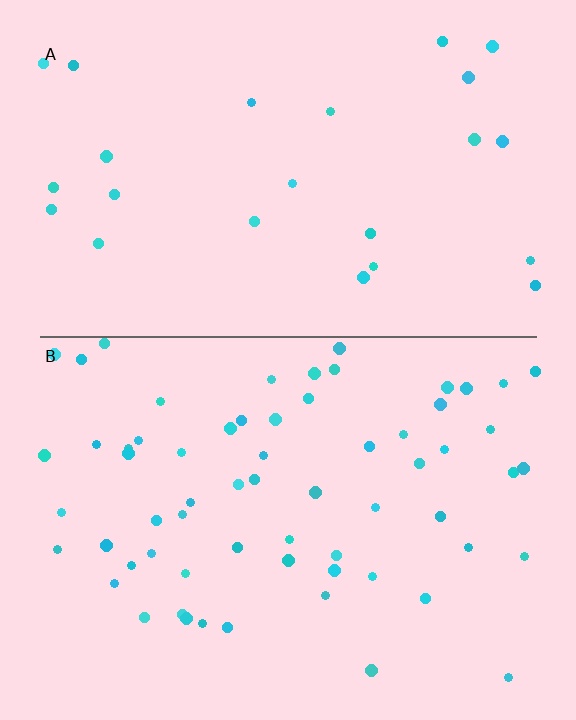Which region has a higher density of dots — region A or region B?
B (the bottom).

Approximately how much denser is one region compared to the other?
Approximately 2.6× — region B over region A.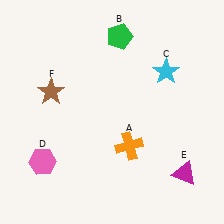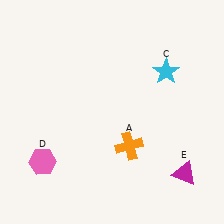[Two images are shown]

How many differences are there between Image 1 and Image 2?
There are 2 differences between the two images.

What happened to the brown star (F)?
The brown star (F) was removed in Image 2. It was in the top-left area of Image 1.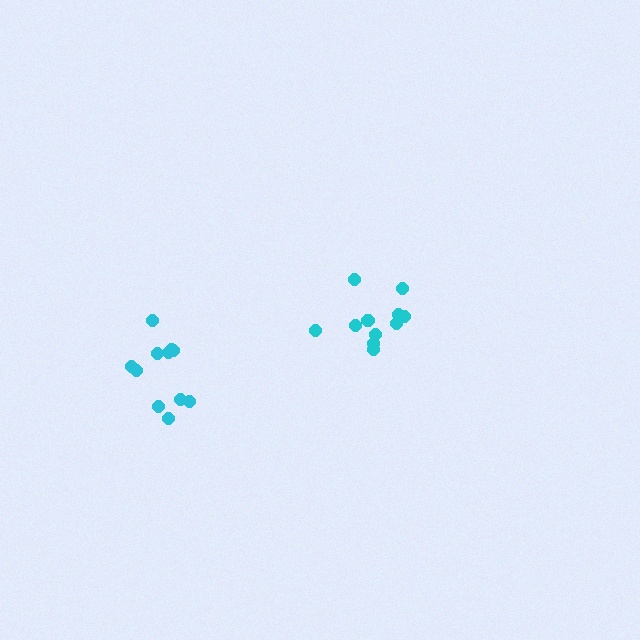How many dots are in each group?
Group 1: 11 dots, Group 2: 11 dots (22 total).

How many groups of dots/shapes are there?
There are 2 groups.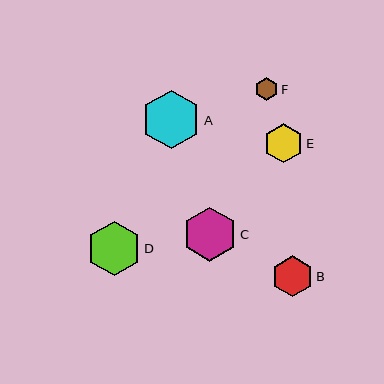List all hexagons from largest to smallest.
From largest to smallest: A, D, C, B, E, F.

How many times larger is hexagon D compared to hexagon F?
Hexagon D is approximately 2.4 times the size of hexagon F.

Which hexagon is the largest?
Hexagon A is the largest with a size of approximately 59 pixels.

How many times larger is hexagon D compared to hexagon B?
Hexagon D is approximately 1.3 times the size of hexagon B.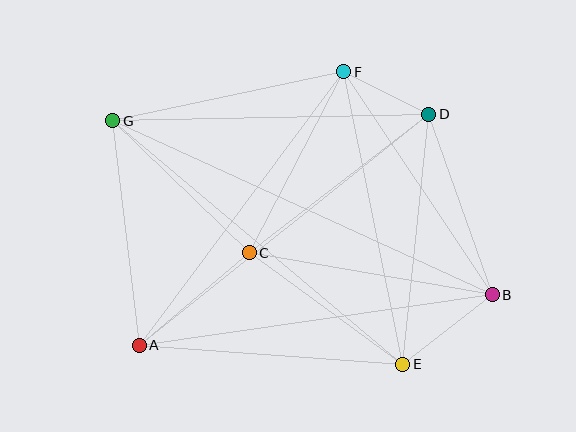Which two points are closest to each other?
Points D and F are closest to each other.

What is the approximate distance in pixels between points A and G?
The distance between A and G is approximately 226 pixels.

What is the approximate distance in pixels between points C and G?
The distance between C and G is approximately 190 pixels.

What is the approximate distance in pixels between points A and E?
The distance between A and E is approximately 264 pixels.